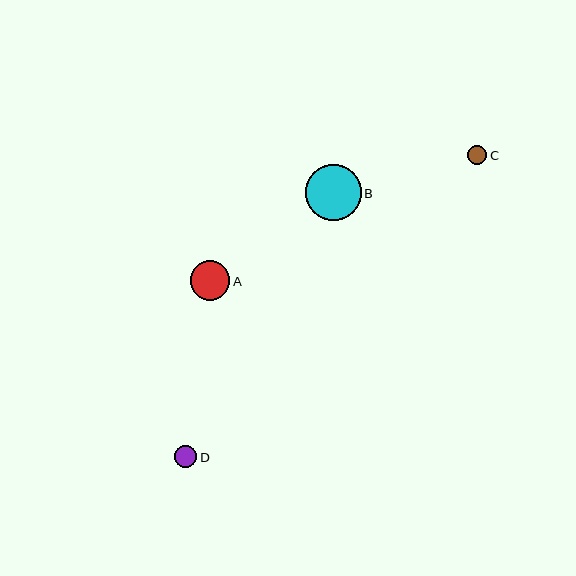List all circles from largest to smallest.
From largest to smallest: B, A, D, C.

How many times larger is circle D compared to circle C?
Circle D is approximately 1.2 times the size of circle C.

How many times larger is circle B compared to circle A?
Circle B is approximately 1.4 times the size of circle A.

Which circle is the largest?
Circle B is the largest with a size of approximately 56 pixels.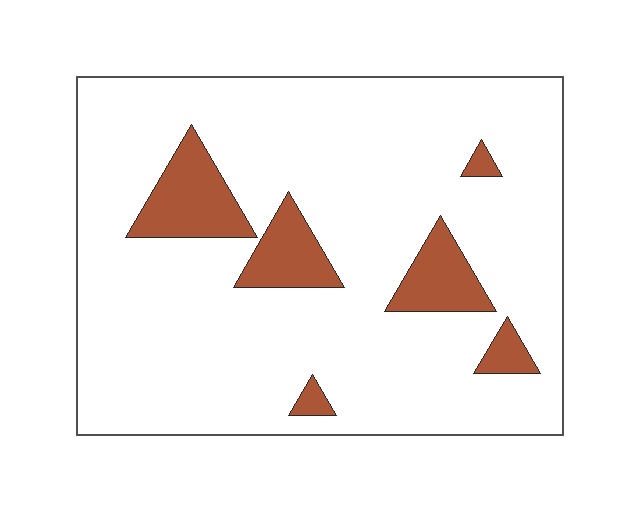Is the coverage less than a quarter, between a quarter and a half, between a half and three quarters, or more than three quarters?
Less than a quarter.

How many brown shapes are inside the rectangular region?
6.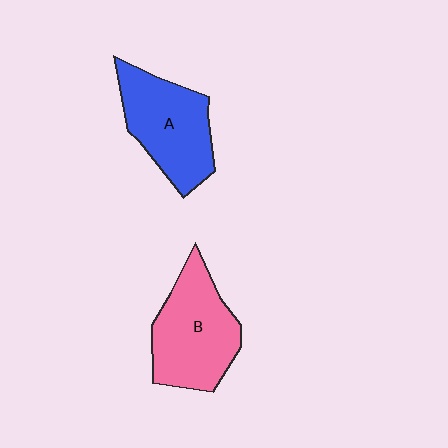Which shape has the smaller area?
Shape A (blue).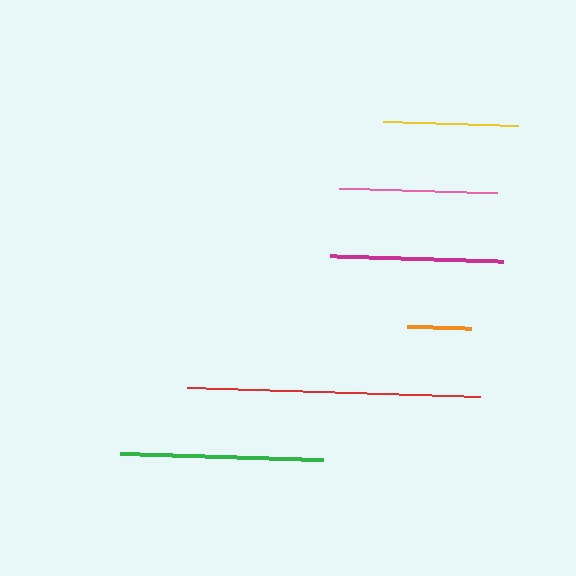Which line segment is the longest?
The red line is the longest at approximately 294 pixels.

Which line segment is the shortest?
The orange line is the shortest at approximately 63 pixels.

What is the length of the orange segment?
The orange segment is approximately 63 pixels long.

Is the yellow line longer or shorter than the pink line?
The pink line is longer than the yellow line.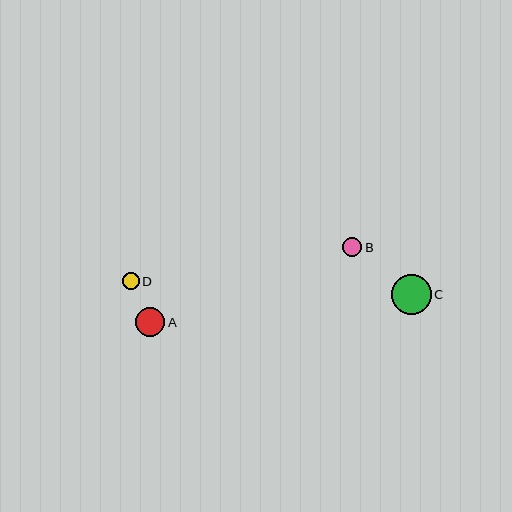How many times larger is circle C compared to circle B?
Circle C is approximately 2.1 times the size of circle B.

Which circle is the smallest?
Circle D is the smallest with a size of approximately 17 pixels.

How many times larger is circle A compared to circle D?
Circle A is approximately 1.7 times the size of circle D.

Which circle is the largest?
Circle C is the largest with a size of approximately 40 pixels.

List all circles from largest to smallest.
From largest to smallest: C, A, B, D.